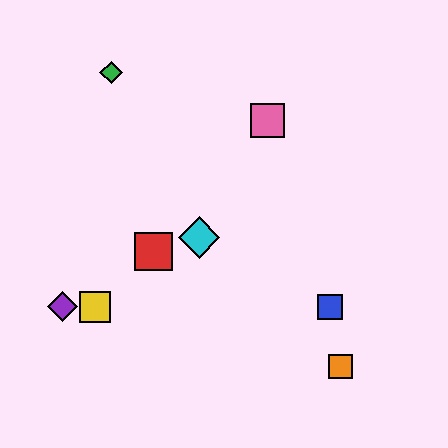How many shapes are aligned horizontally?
3 shapes (the blue square, the yellow square, the purple diamond) are aligned horizontally.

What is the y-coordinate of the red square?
The red square is at y≈251.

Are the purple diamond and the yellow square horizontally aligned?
Yes, both are at y≈307.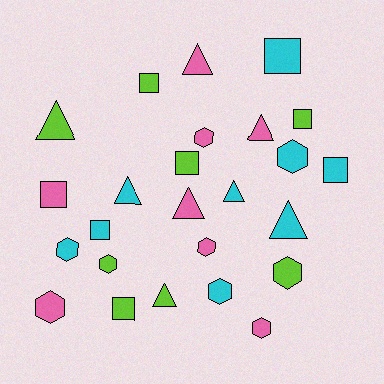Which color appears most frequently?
Cyan, with 9 objects.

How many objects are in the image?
There are 25 objects.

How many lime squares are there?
There are 4 lime squares.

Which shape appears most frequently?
Hexagon, with 9 objects.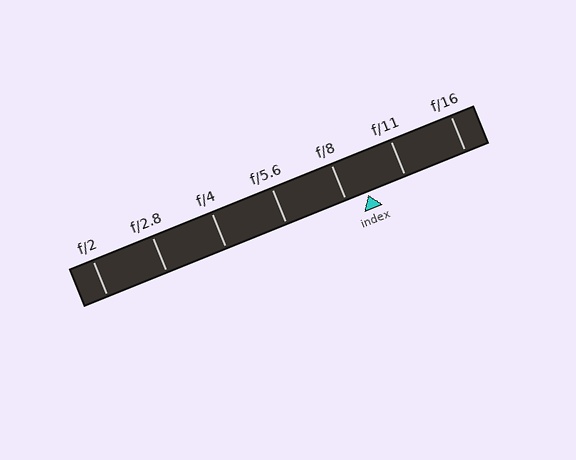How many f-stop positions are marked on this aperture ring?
There are 7 f-stop positions marked.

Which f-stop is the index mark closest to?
The index mark is closest to f/8.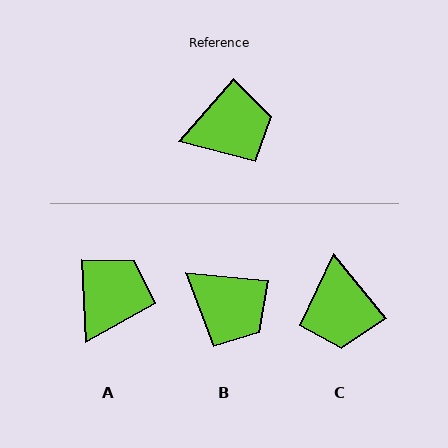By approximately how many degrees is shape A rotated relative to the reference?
Approximately 44 degrees counter-clockwise.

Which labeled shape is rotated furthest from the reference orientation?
C, about 100 degrees away.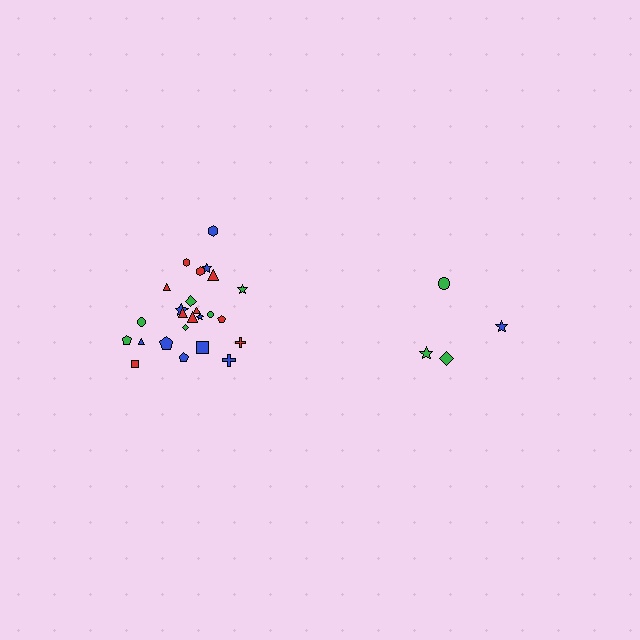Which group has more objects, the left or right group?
The left group.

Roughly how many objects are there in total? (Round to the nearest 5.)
Roughly 30 objects in total.